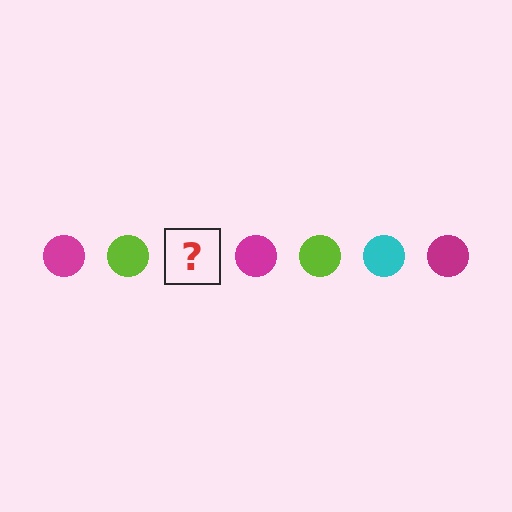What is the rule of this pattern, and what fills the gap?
The rule is that the pattern cycles through magenta, lime, cyan circles. The gap should be filled with a cyan circle.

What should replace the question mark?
The question mark should be replaced with a cyan circle.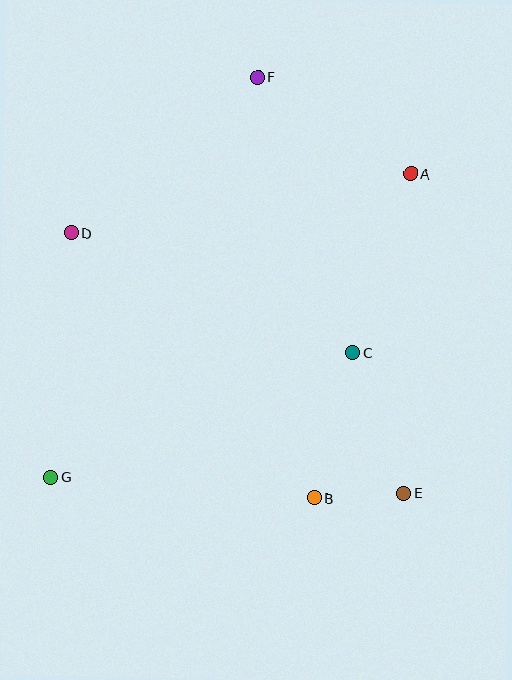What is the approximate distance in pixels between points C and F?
The distance between C and F is approximately 292 pixels.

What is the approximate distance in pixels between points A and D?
The distance between A and D is approximately 344 pixels.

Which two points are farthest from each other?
Points A and G are farthest from each other.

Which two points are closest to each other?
Points B and E are closest to each other.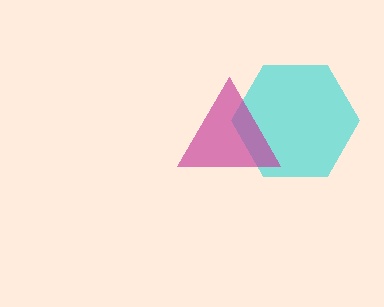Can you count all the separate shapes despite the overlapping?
Yes, there are 2 separate shapes.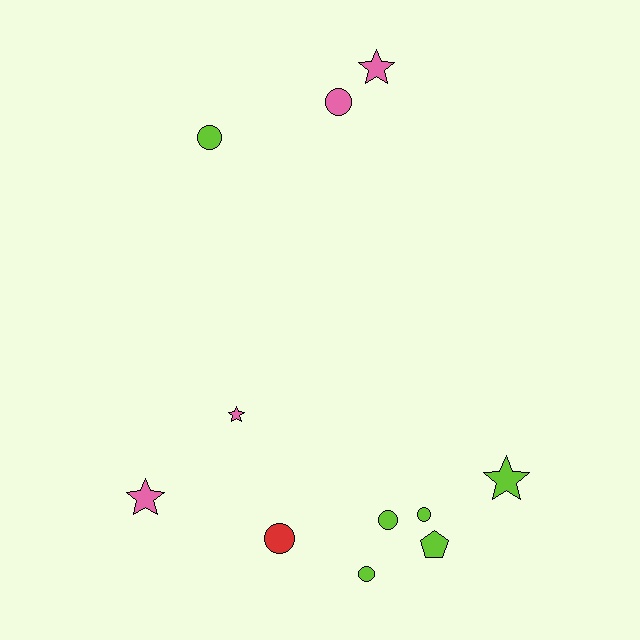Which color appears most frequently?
Lime, with 6 objects.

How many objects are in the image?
There are 11 objects.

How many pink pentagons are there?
There are no pink pentagons.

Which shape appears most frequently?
Circle, with 6 objects.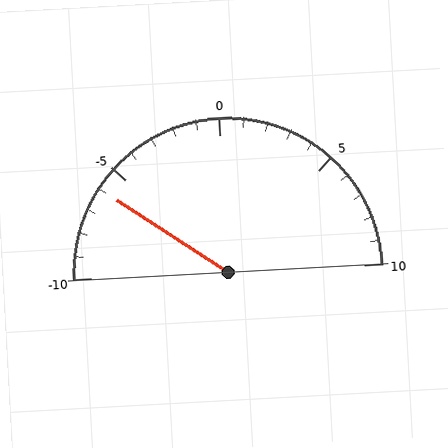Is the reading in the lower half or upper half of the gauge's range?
The reading is in the lower half of the range (-10 to 10).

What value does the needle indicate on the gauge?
The needle indicates approximately -6.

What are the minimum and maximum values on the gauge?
The gauge ranges from -10 to 10.